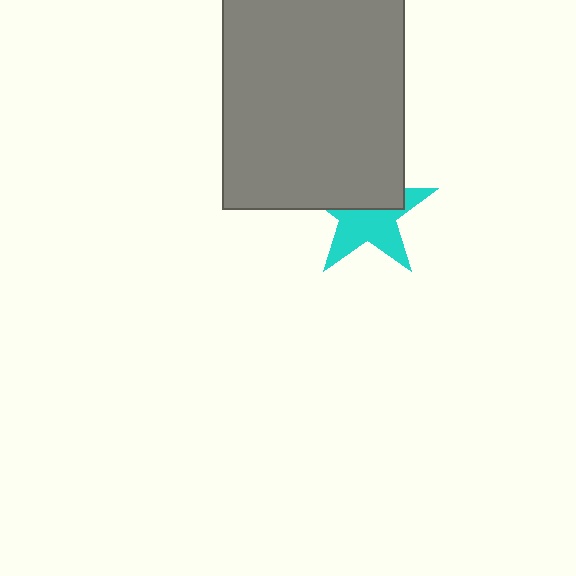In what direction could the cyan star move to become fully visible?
The cyan star could move down. That would shift it out from behind the gray rectangle entirely.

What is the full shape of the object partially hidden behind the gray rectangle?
The partially hidden object is a cyan star.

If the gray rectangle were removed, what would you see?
You would see the complete cyan star.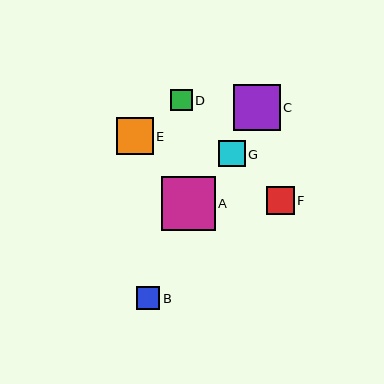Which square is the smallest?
Square D is the smallest with a size of approximately 22 pixels.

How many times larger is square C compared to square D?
Square C is approximately 2.2 times the size of square D.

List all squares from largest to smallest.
From largest to smallest: A, C, E, F, G, B, D.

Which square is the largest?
Square A is the largest with a size of approximately 54 pixels.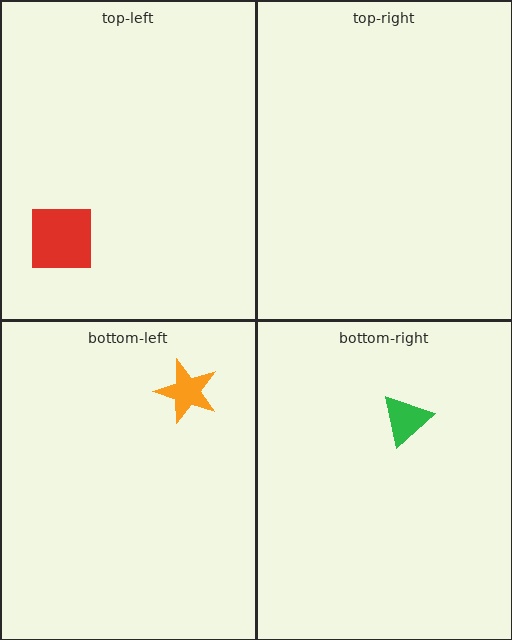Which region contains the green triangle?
The bottom-right region.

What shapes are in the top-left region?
The red square.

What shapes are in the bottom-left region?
The orange star.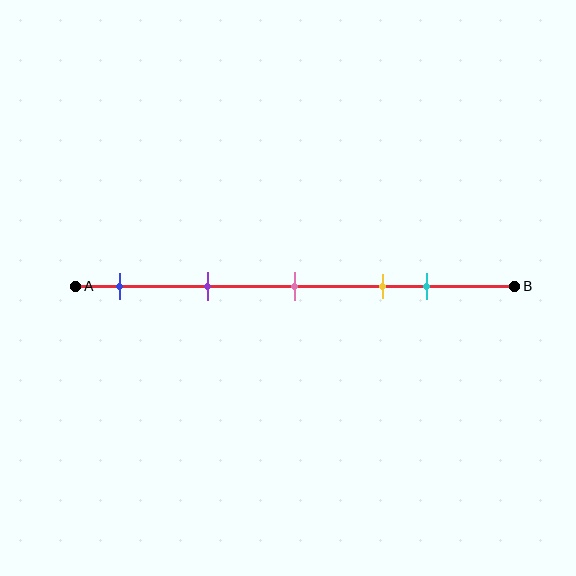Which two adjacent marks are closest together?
The yellow and cyan marks are the closest adjacent pair.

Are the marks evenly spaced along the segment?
No, the marks are not evenly spaced.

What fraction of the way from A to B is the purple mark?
The purple mark is approximately 30% (0.3) of the way from A to B.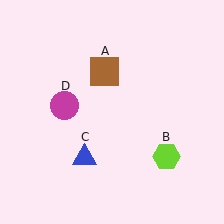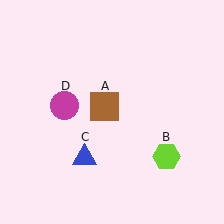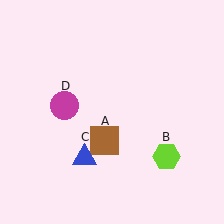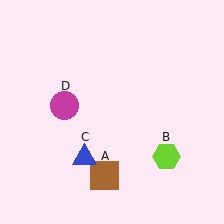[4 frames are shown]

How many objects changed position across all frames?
1 object changed position: brown square (object A).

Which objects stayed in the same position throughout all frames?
Lime hexagon (object B) and blue triangle (object C) and magenta circle (object D) remained stationary.